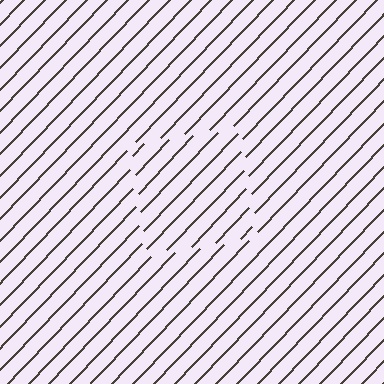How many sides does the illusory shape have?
4 sides — the line-ends trace a square.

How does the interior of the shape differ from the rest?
The interior of the shape contains the same grating, shifted by half a period — the contour is defined by the phase discontinuity where line-ends from the inner and outer gratings abut.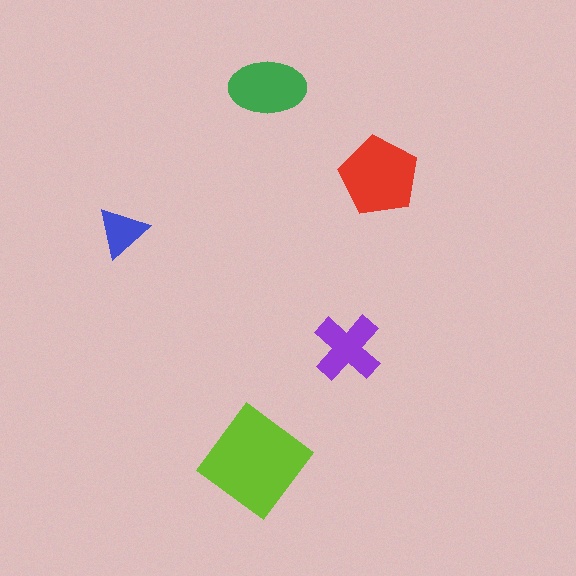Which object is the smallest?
The blue triangle.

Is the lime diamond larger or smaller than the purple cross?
Larger.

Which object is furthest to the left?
The blue triangle is leftmost.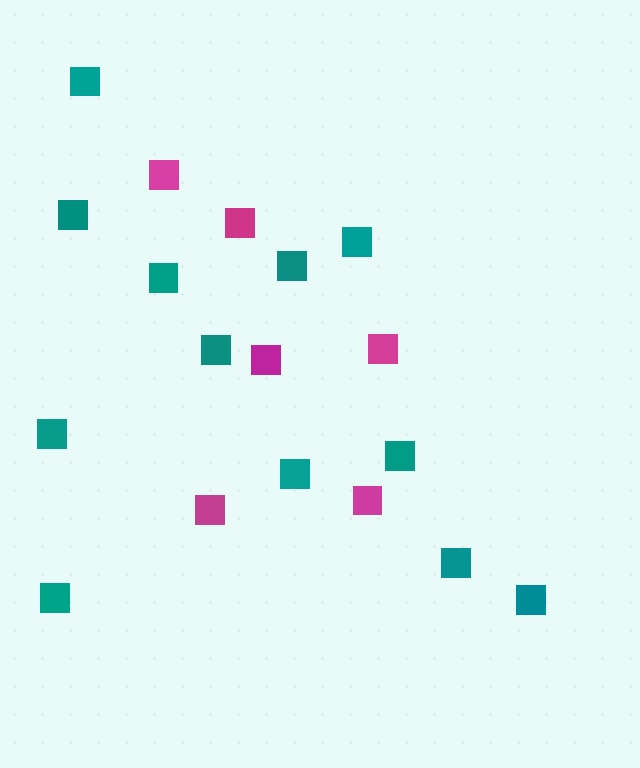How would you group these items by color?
There are 2 groups: one group of magenta squares (6) and one group of teal squares (12).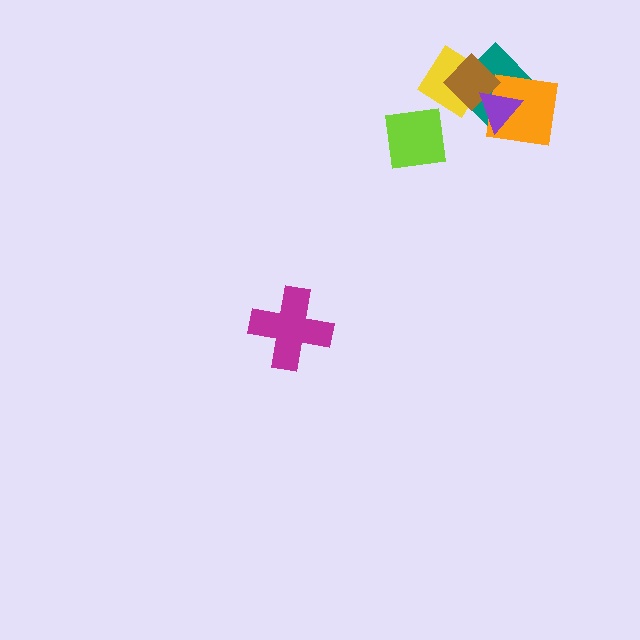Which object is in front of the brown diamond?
The purple triangle is in front of the brown diamond.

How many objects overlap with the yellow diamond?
3 objects overlap with the yellow diamond.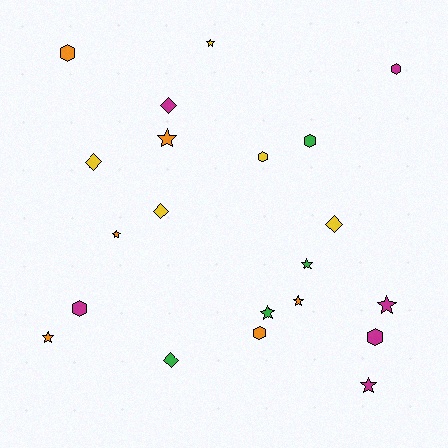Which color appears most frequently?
Orange, with 6 objects.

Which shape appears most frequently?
Star, with 9 objects.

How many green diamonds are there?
There is 1 green diamond.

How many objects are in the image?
There are 21 objects.